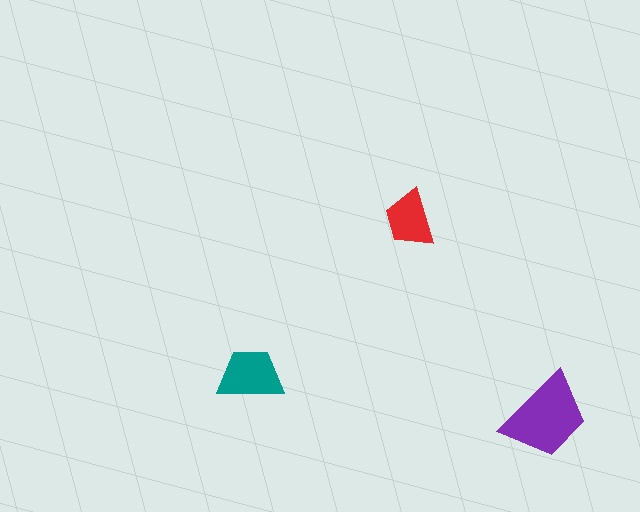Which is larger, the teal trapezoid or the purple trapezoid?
The purple one.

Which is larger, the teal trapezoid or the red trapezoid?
The teal one.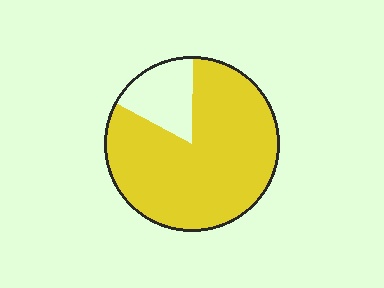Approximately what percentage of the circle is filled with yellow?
Approximately 85%.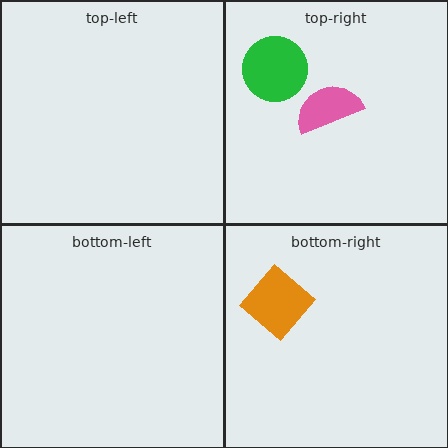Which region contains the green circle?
The top-right region.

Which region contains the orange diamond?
The bottom-right region.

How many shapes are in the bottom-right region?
1.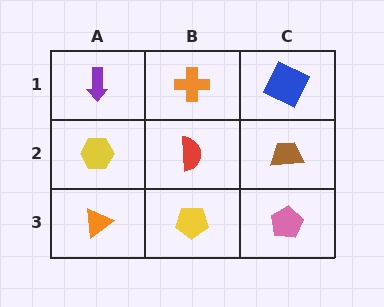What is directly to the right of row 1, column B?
A blue square.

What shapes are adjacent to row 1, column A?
A yellow hexagon (row 2, column A), an orange cross (row 1, column B).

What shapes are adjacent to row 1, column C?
A brown trapezoid (row 2, column C), an orange cross (row 1, column B).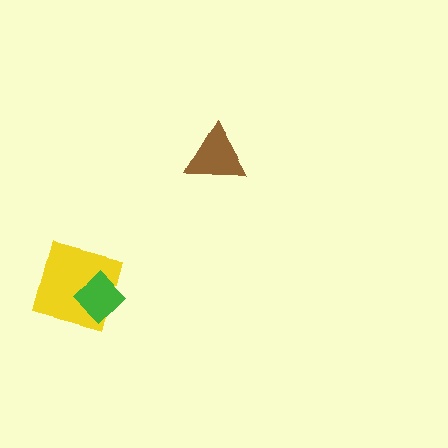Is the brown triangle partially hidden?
No, no other shape covers it.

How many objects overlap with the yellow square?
1 object overlaps with the yellow square.